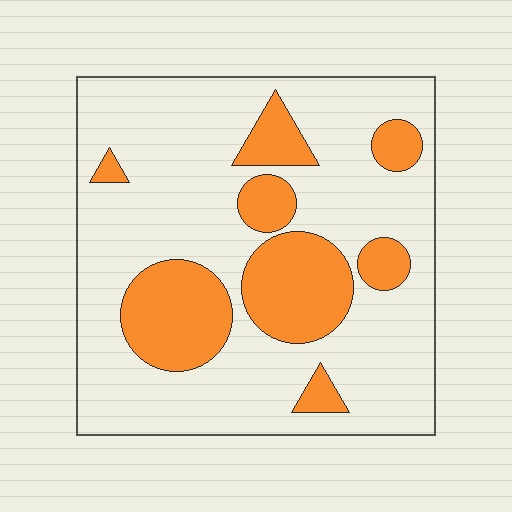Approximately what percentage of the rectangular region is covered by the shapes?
Approximately 25%.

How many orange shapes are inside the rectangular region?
8.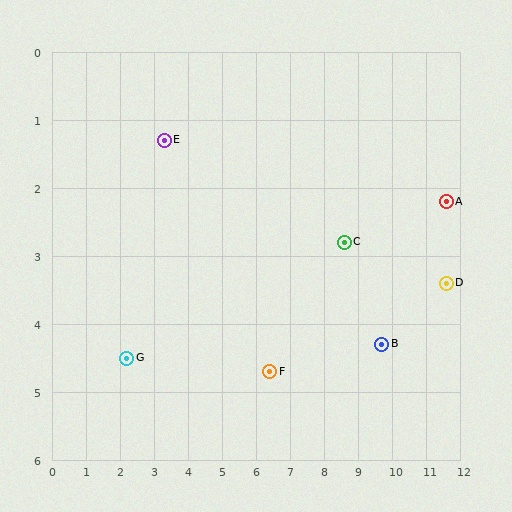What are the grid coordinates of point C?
Point C is at approximately (8.6, 2.8).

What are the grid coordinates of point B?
Point B is at approximately (9.7, 4.3).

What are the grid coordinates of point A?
Point A is at approximately (11.6, 2.2).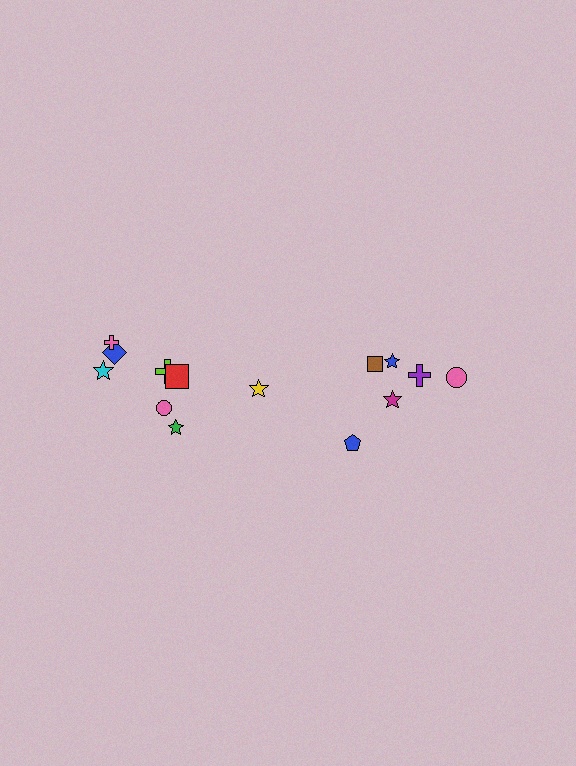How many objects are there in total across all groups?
There are 14 objects.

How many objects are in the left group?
There are 8 objects.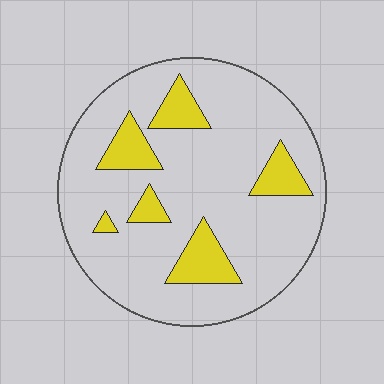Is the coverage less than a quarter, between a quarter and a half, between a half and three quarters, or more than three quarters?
Less than a quarter.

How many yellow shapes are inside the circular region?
6.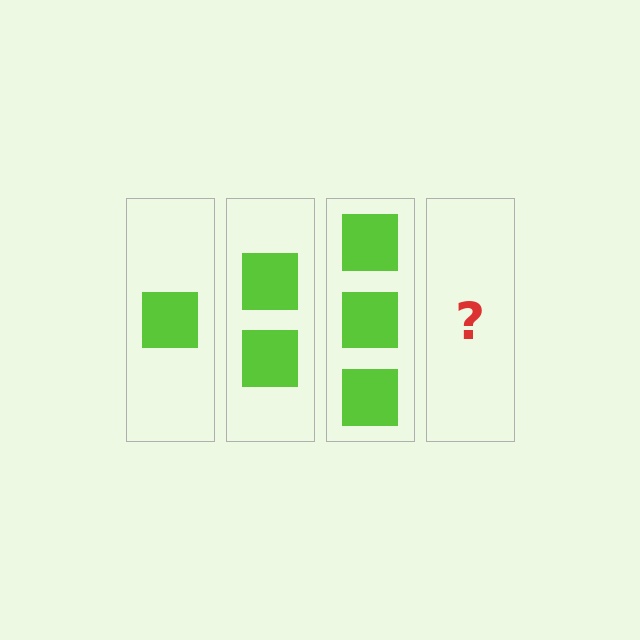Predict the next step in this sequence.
The next step is 4 squares.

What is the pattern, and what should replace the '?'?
The pattern is that each step adds one more square. The '?' should be 4 squares.